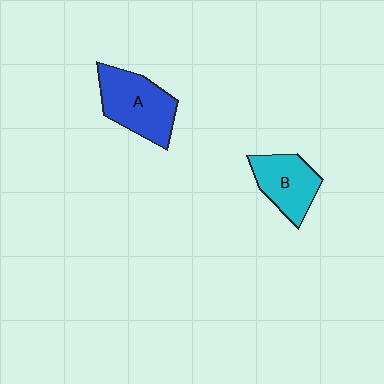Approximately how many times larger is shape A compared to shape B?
Approximately 1.3 times.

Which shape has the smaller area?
Shape B (cyan).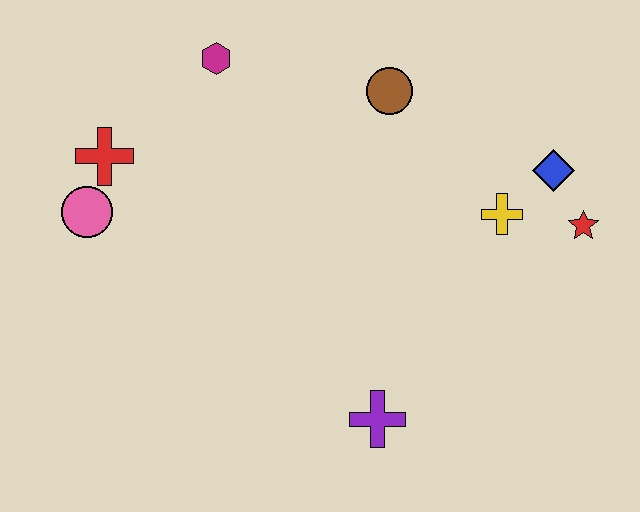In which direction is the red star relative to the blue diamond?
The red star is below the blue diamond.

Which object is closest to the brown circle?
The yellow cross is closest to the brown circle.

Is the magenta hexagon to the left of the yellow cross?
Yes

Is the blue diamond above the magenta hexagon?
No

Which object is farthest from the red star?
The pink circle is farthest from the red star.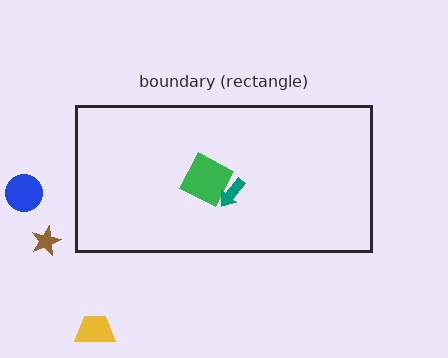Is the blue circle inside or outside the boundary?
Outside.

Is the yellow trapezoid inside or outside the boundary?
Outside.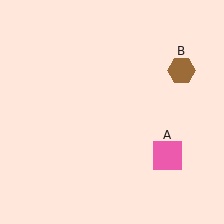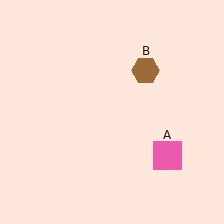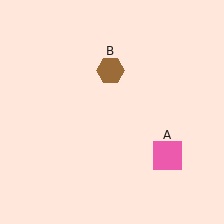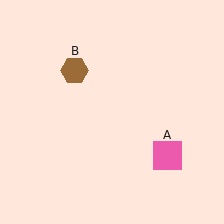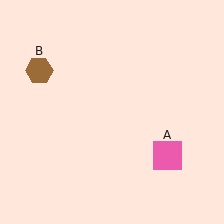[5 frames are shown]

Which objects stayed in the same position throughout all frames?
Pink square (object A) remained stationary.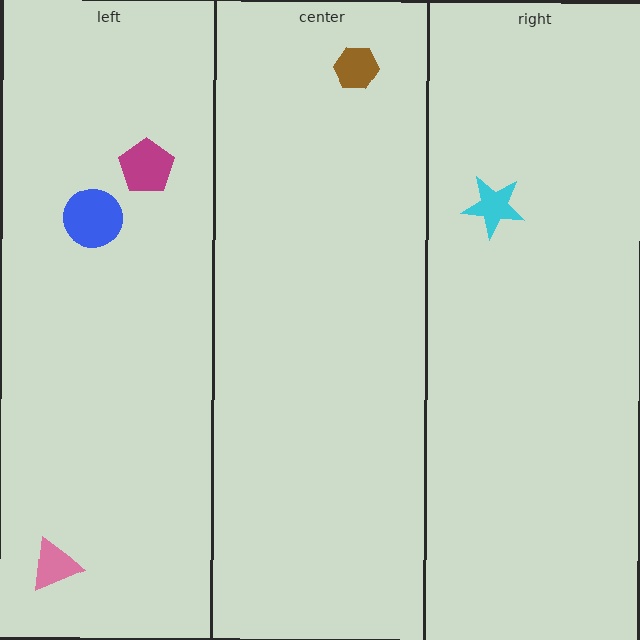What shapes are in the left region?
The magenta pentagon, the pink triangle, the blue circle.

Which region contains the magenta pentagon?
The left region.